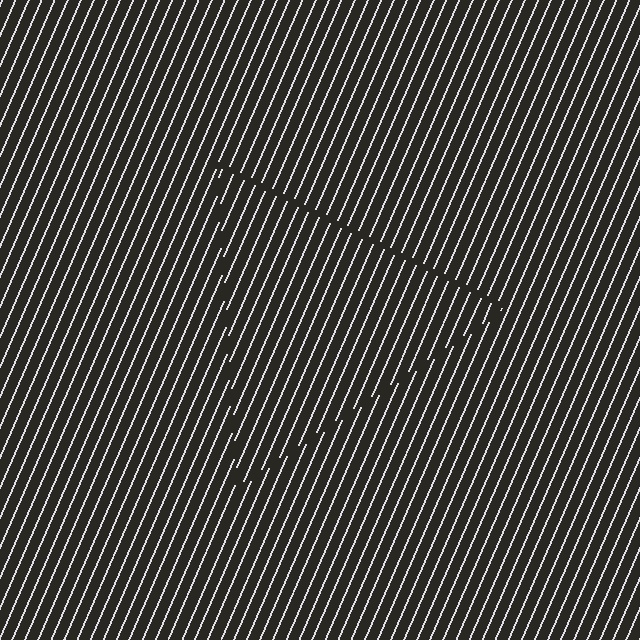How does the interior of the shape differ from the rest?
The interior of the shape contains the same grating, shifted by half a period — the contour is defined by the phase discontinuity where line-ends from the inner and outer gratings abut.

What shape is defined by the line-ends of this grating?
An illusory triangle. The interior of the shape contains the same grating, shifted by half a period — the contour is defined by the phase discontinuity where line-ends from the inner and outer gratings abut.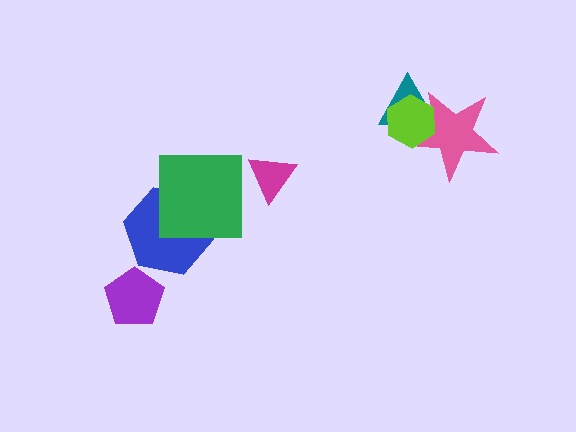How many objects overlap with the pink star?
2 objects overlap with the pink star.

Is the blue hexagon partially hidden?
Yes, it is partially covered by another shape.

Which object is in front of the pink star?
The lime hexagon is in front of the pink star.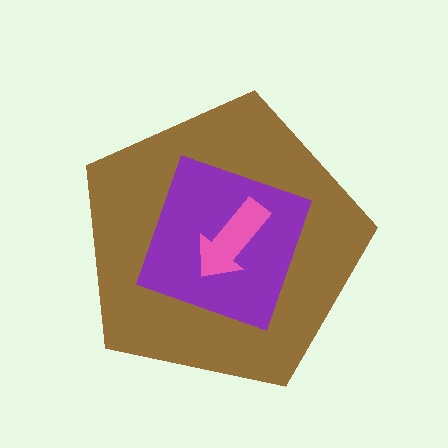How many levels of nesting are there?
3.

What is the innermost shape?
The pink arrow.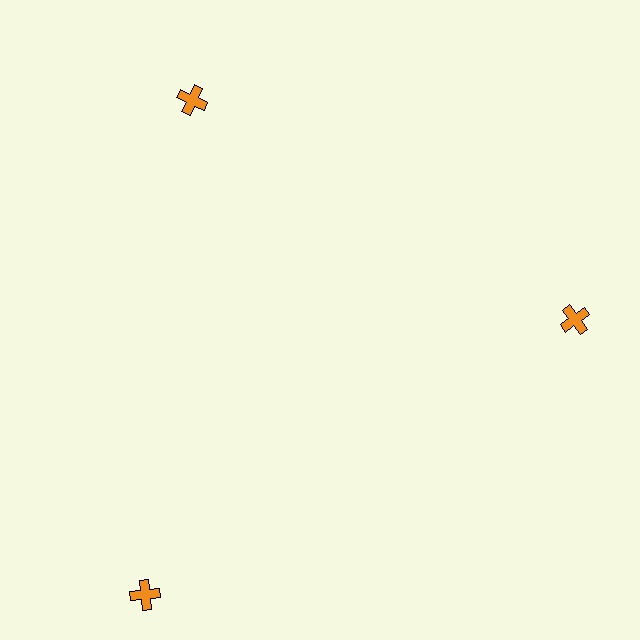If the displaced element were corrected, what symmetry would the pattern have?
It would have 3-fold rotational symmetry — the pattern would map onto itself every 120 degrees.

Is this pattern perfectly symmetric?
No. The 3 orange crosses are arranged in a ring, but one element near the 7 o'clock position is pushed outward from the center, breaking the 3-fold rotational symmetry.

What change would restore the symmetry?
The symmetry would be restored by moving it inward, back onto the ring so that all 3 crosses sit at equal angles and equal distance from the center.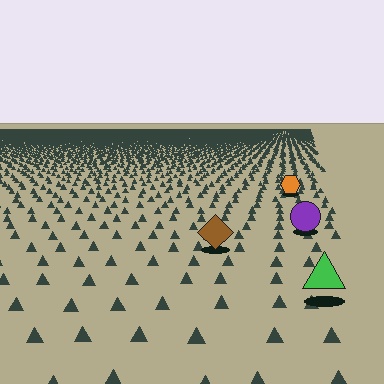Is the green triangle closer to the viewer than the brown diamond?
Yes. The green triangle is closer — you can tell from the texture gradient: the ground texture is coarser near it.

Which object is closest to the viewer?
The green triangle is closest. The texture marks near it are larger and more spread out.